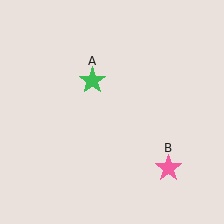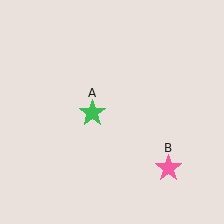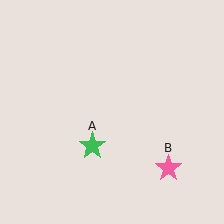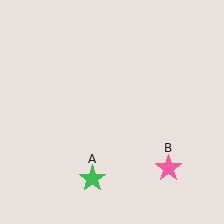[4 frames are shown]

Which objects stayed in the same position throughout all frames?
Pink star (object B) remained stationary.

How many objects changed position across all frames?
1 object changed position: green star (object A).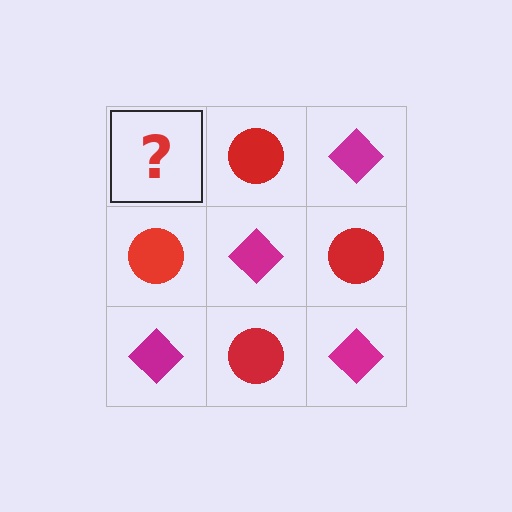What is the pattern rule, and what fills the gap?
The rule is that it alternates magenta diamond and red circle in a checkerboard pattern. The gap should be filled with a magenta diamond.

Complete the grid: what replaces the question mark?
The question mark should be replaced with a magenta diamond.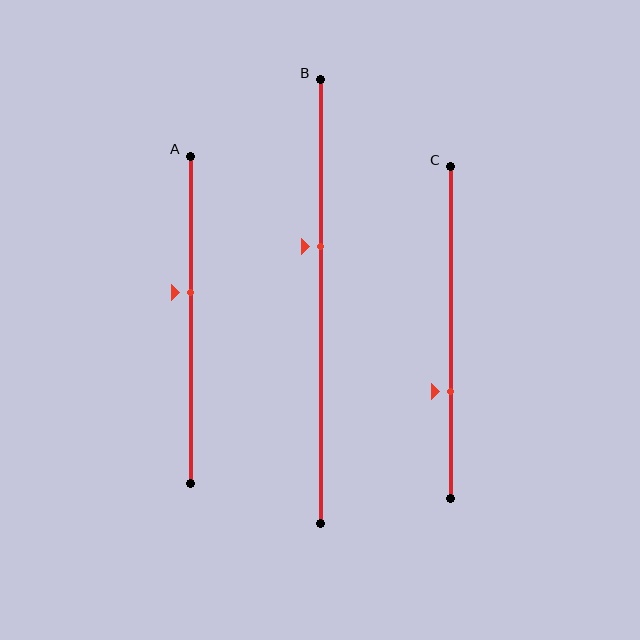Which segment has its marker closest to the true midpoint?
Segment A has its marker closest to the true midpoint.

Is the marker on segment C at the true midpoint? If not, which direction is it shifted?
No, the marker on segment C is shifted downward by about 18% of the segment length.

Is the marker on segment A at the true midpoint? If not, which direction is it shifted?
No, the marker on segment A is shifted upward by about 8% of the segment length.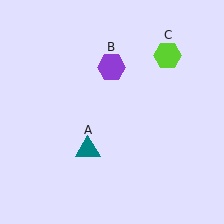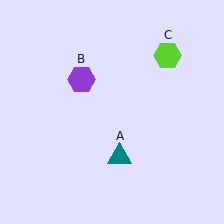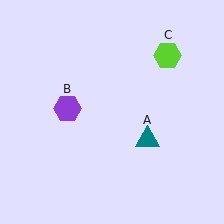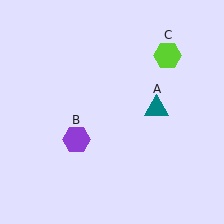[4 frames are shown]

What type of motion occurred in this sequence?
The teal triangle (object A), purple hexagon (object B) rotated counterclockwise around the center of the scene.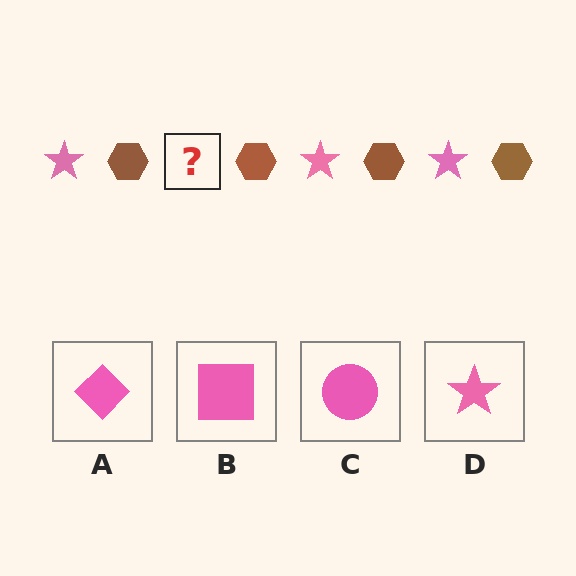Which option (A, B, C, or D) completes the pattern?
D.